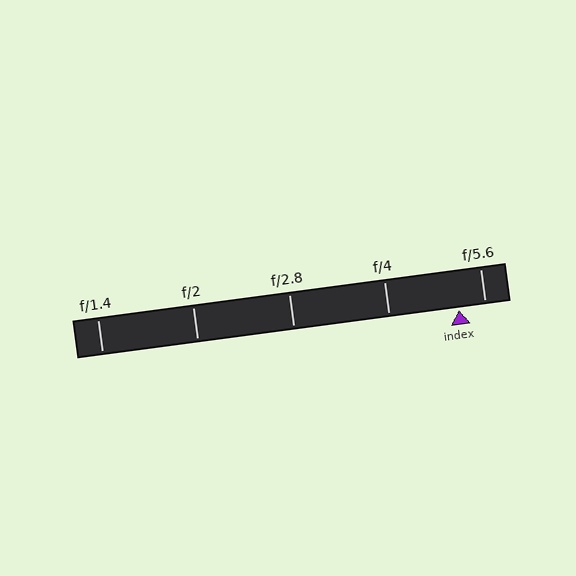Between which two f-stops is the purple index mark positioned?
The index mark is between f/4 and f/5.6.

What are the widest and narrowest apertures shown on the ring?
The widest aperture shown is f/1.4 and the narrowest is f/5.6.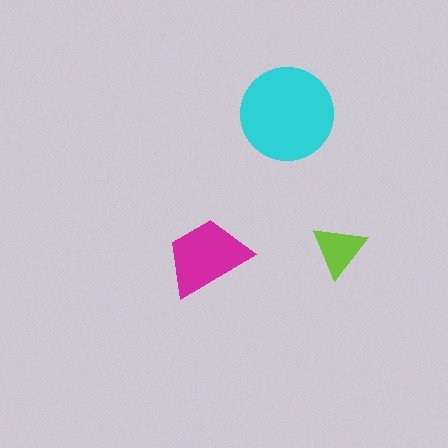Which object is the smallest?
The lime triangle.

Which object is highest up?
The cyan circle is topmost.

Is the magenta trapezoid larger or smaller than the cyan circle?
Smaller.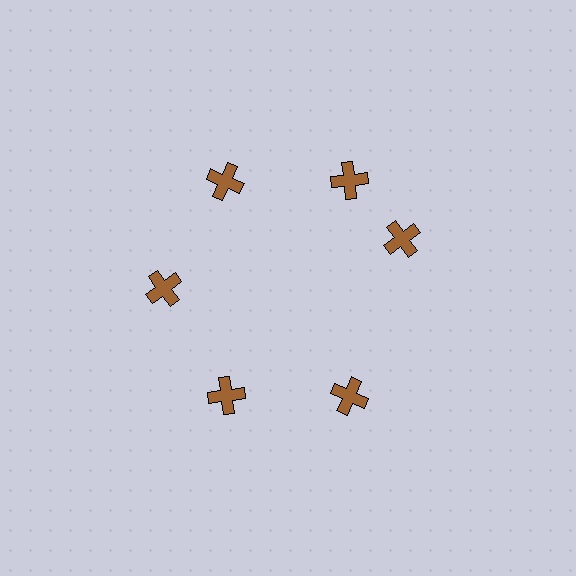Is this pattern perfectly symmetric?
No. The 6 brown crosses are arranged in a ring, but one element near the 3 o'clock position is rotated out of alignment along the ring, breaking the 6-fold rotational symmetry.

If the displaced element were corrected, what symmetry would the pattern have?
It would have 6-fold rotational symmetry — the pattern would map onto itself every 60 degrees.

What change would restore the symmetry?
The symmetry would be restored by rotating it back into even spacing with its neighbors so that all 6 crosses sit at equal angles and equal distance from the center.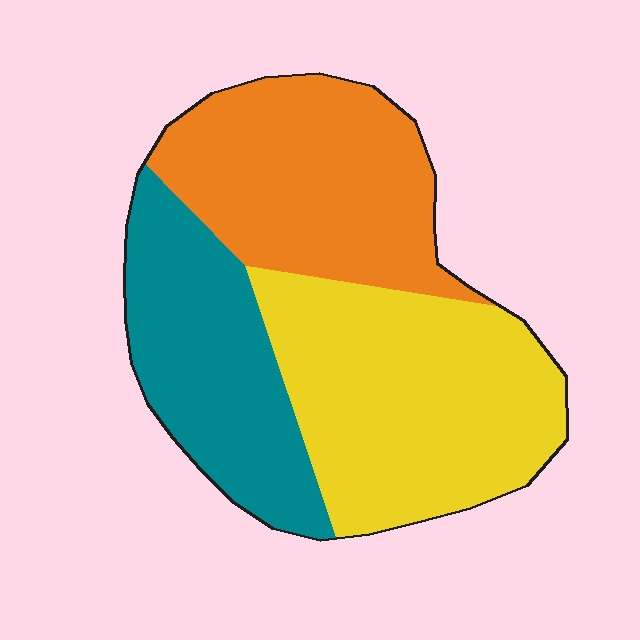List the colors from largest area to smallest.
From largest to smallest: yellow, orange, teal.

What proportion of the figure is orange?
Orange takes up about one third (1/3) of the figure.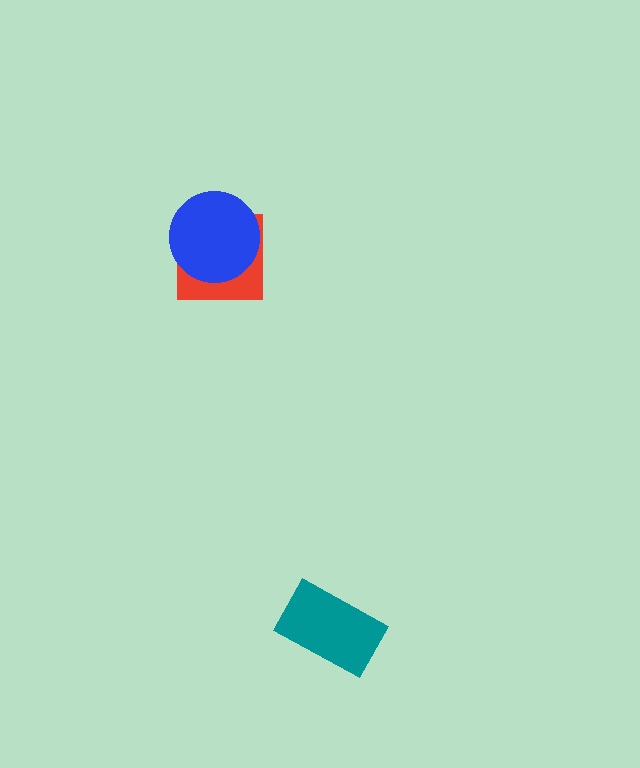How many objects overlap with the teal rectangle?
0 objects overlap with the teal rectangle.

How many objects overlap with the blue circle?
1 object overlaps with the blue circle.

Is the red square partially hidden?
Yes, it is partially covered by another shape.